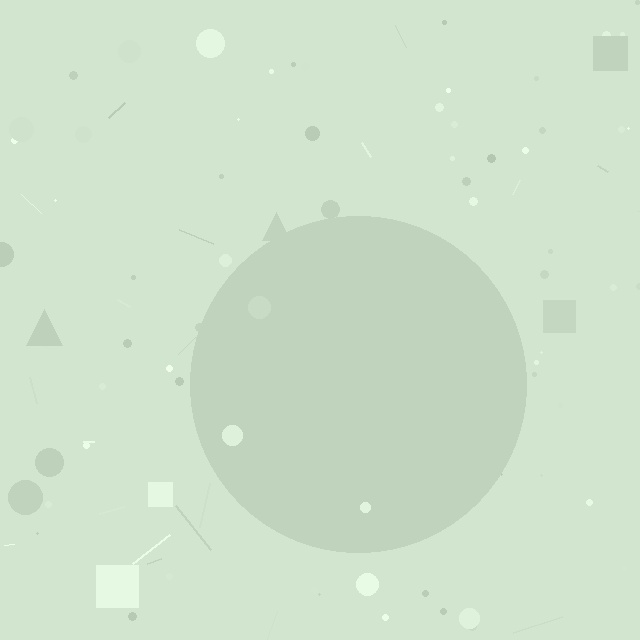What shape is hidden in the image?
A circle is hidden in the image.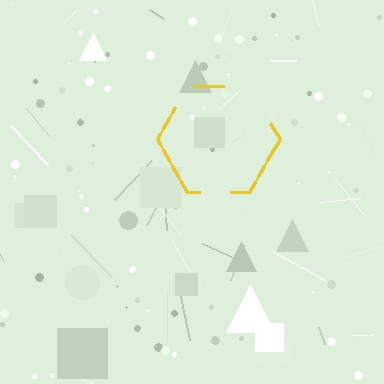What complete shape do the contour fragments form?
The contour fragments form a hexagon.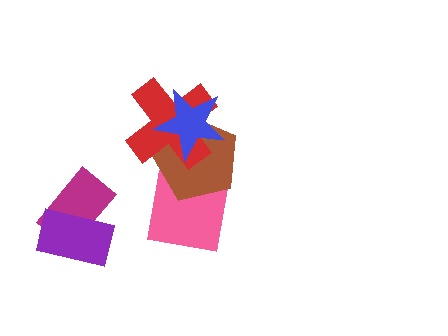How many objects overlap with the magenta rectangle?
1 object overlaps with the magenta rectangle.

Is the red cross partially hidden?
Yes, it is partially covered by another shape.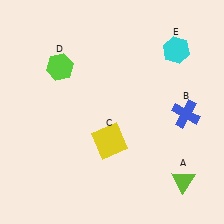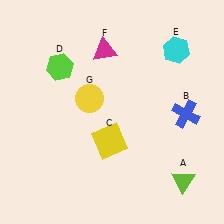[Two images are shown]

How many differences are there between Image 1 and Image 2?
There are 2 differences between the two images.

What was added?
A magenta triangle (F), a yellow circle (G) were added in Image 2.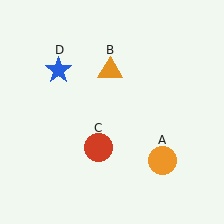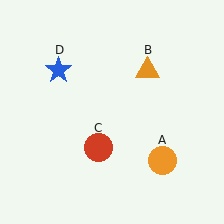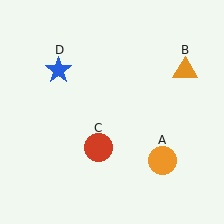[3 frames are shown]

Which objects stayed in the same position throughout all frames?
Orange circle (object A) and red circle (object C) and blue star (object D) remained stationary.